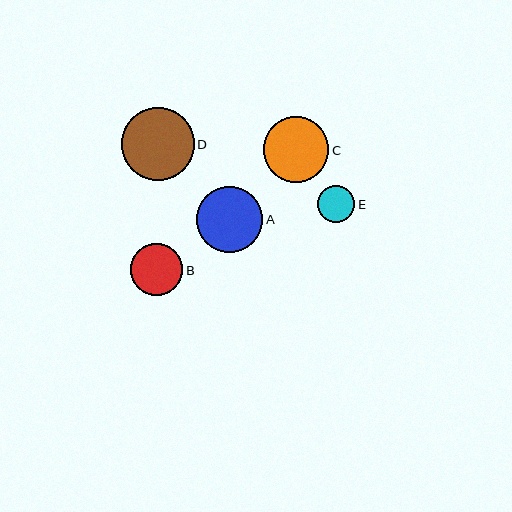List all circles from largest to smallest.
From largest to smallest: D, A, C, B, E.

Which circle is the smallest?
Circle E is the smallest with a size of approximately 37 pixels.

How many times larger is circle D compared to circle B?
Circle D is approximately 1.4 times the size of circle B.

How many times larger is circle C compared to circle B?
Circle C is approximately 1.3 times the size of circle B.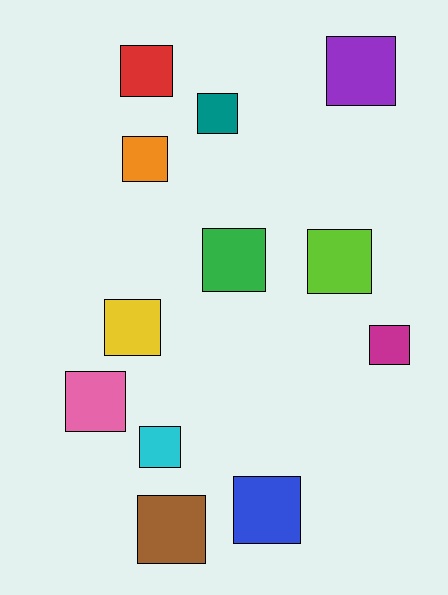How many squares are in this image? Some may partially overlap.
There are 12 squares.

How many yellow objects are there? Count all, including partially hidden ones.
There is 1 yellow object.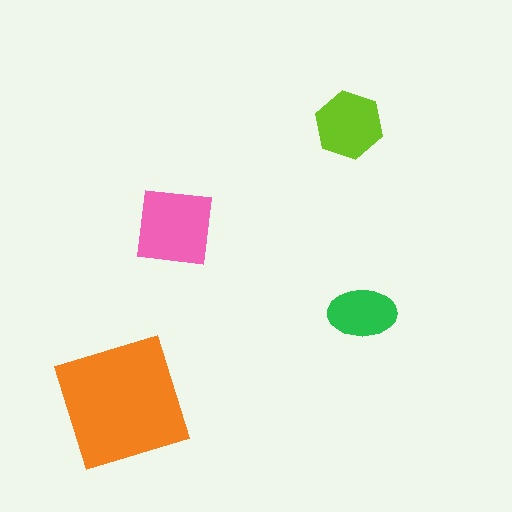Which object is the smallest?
The green ellipse.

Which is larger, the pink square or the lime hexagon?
The pink square.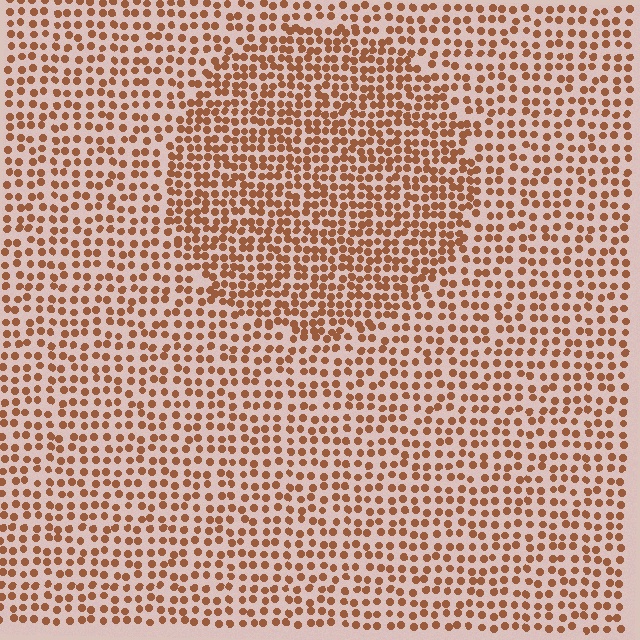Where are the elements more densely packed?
The elements are more densely packed inside the circle boundary.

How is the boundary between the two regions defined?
The boundary is defined by a change in element density (approximately 1.6x ratio). All elements are the same color, size, and shape.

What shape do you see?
I see a circle.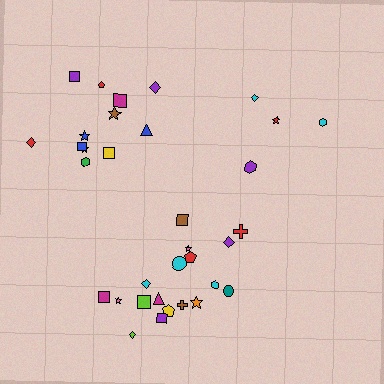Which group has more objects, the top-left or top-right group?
The top-left group.